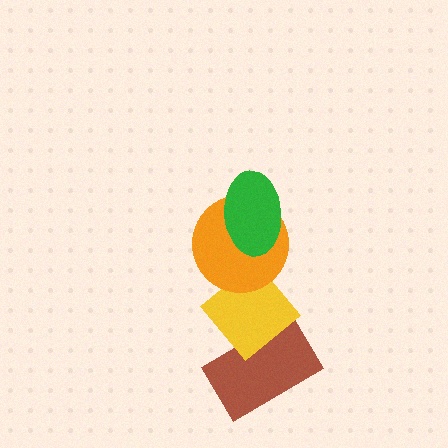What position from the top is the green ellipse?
The green ellipse is 1st from the top.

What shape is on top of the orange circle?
The green ellipse is on top of the orange circle.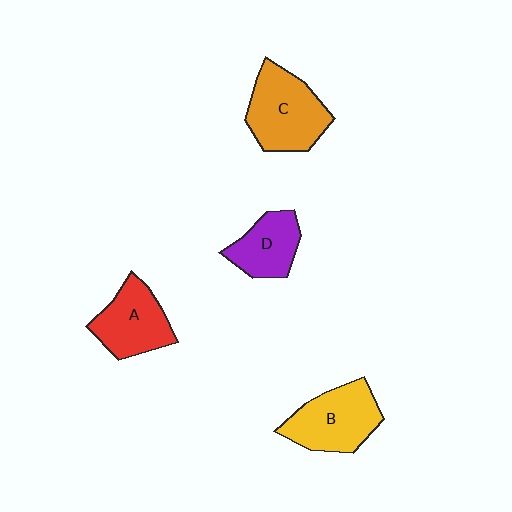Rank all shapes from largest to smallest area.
From largest to smallest: C (orange), B (yellow), A (red), D (purple).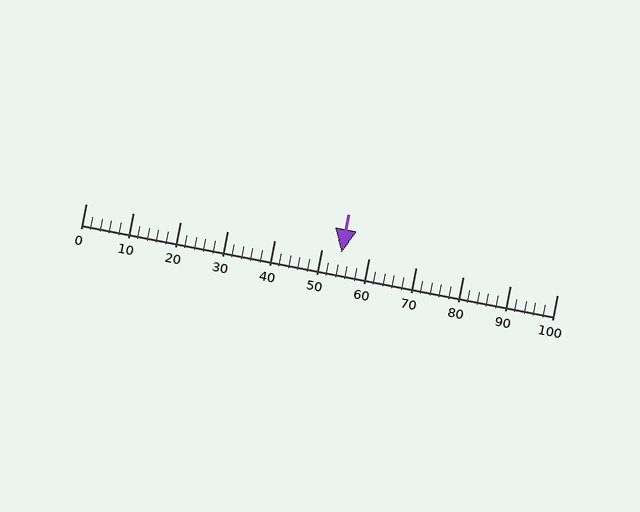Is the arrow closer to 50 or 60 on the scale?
The arrow is closer to 50.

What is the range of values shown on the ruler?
The ruler shows values from 0 to 100.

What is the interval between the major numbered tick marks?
The major tick marks are spaced 10 units apart.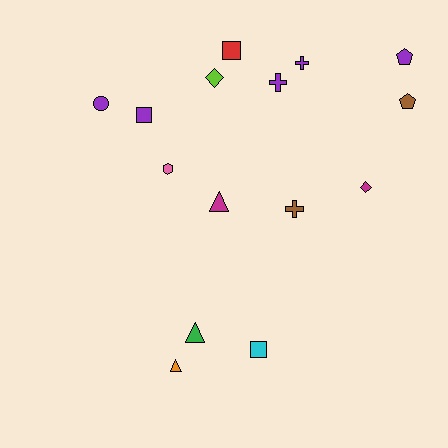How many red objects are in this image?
There is 1 red object.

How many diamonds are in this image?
There are 2 diamonds.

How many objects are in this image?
There are 15 objects.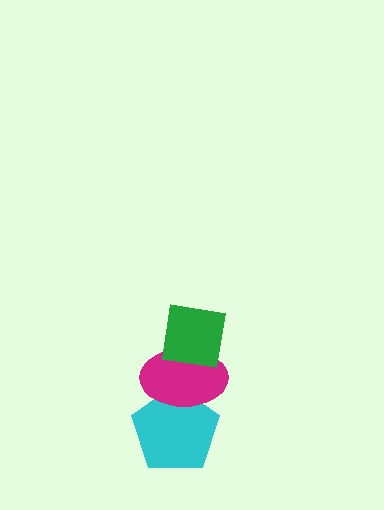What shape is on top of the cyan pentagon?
The magenta ellipse is on top of the cyan pentagon.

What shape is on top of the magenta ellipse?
The green square is on top of the magenta ellipse.